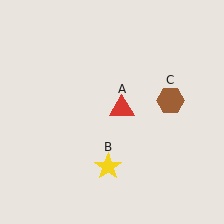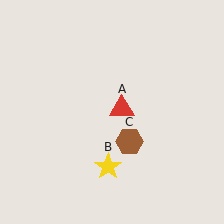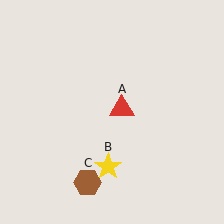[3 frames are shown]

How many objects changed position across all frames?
1 object changed position: brown hexagon (object C).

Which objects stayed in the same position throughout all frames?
Red triangle (object A) and yellow star (object B) remained stationary.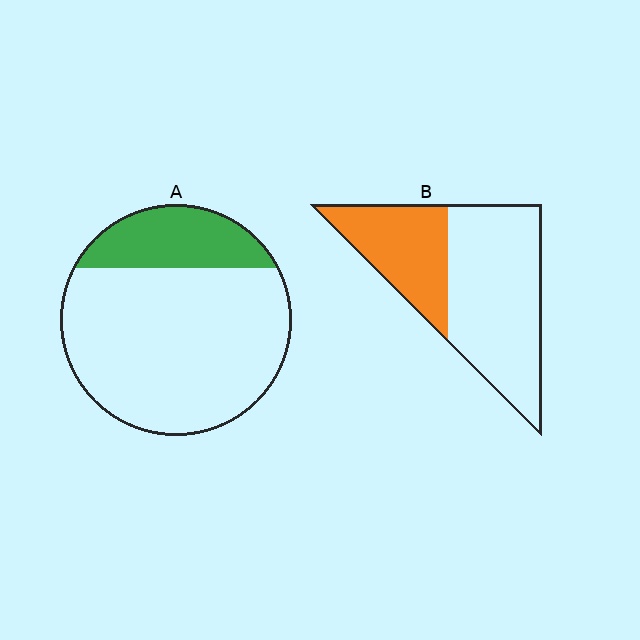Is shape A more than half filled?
No.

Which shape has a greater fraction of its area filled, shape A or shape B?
Shape B.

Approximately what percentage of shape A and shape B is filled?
A is approximately 20% and B is approximately 35%.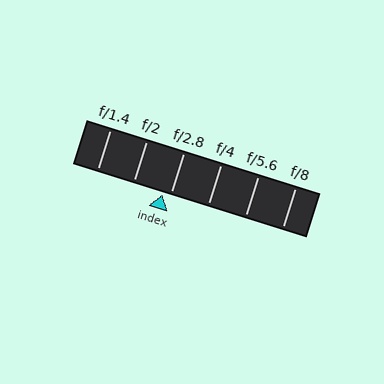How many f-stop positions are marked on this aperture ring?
There are 6 f-stop positions marked.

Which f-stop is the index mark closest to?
The index mark is closest to f/2.8.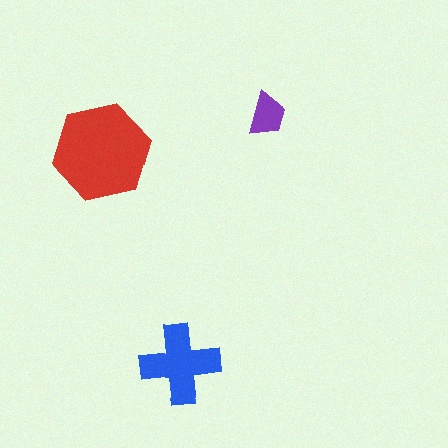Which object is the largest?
The red hexagon.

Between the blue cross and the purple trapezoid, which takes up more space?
The blue cross.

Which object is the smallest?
The purple trapezoid.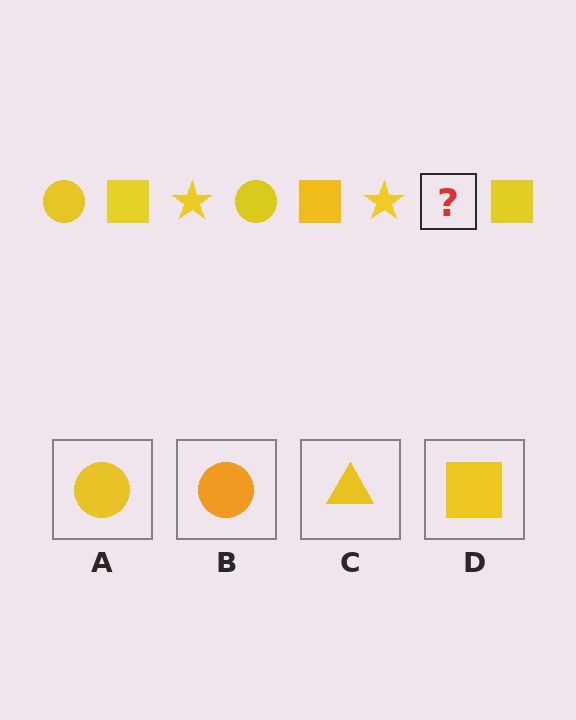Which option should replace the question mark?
Option A.